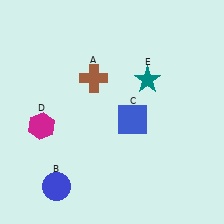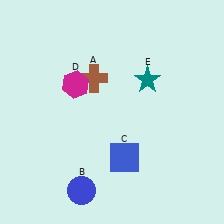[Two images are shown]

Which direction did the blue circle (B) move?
The blue circle (B) moved right.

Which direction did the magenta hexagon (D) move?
The magenta hexagon (D) moved up.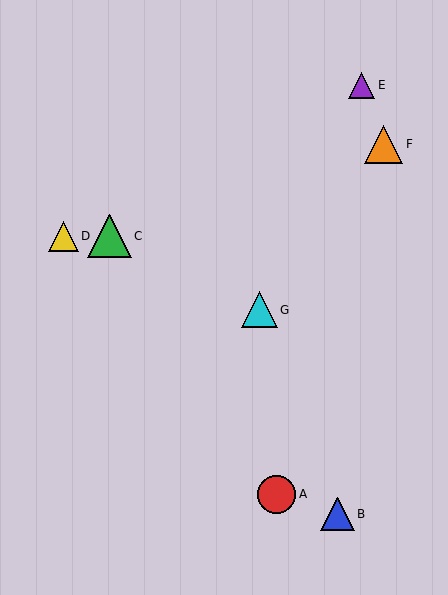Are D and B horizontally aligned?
No, D is at y≈236 and B is at y≈514.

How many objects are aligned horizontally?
2 objects (C, D) are aligned horizontally.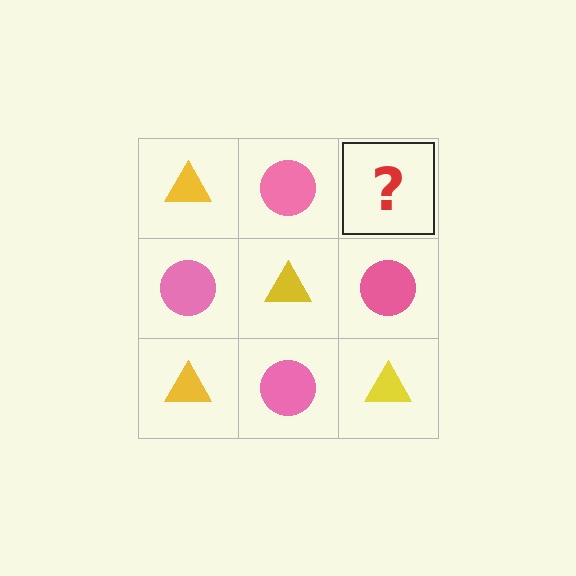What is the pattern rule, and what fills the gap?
The rule is that it alternates yellow triangle and pink circle in a checkerboard pattern. The gap should be filled with a yellow triangle.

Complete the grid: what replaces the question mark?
The question mark should be replaced with a yellow triangle.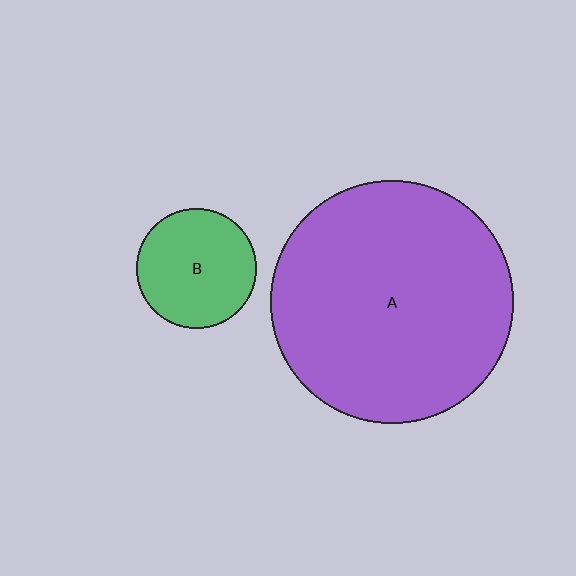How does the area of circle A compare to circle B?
Approximately 4.1 times.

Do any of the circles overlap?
No, none of the circles overlap.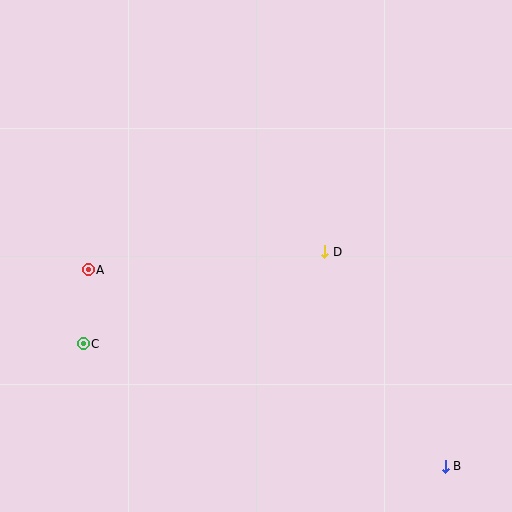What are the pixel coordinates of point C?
Point C is at (83, 344).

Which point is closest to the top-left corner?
Point A is closest to the top-left corner.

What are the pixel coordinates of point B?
Point B is at (445, 466).